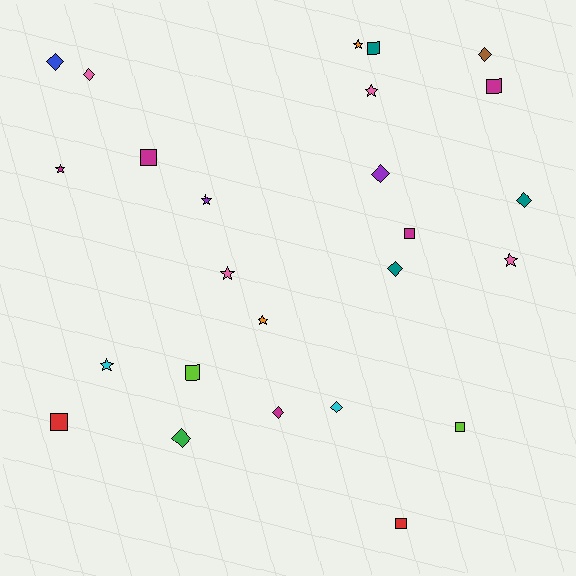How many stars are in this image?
There are 8 stars.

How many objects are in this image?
There are 25 objects.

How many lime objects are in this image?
There are 2 lime objects.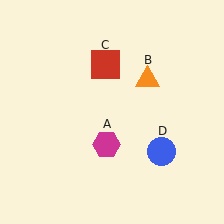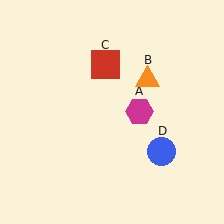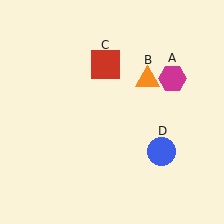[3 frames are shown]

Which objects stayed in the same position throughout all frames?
Orange triangle (object B) and red square (object C) and blue circle (object D) remained stationary.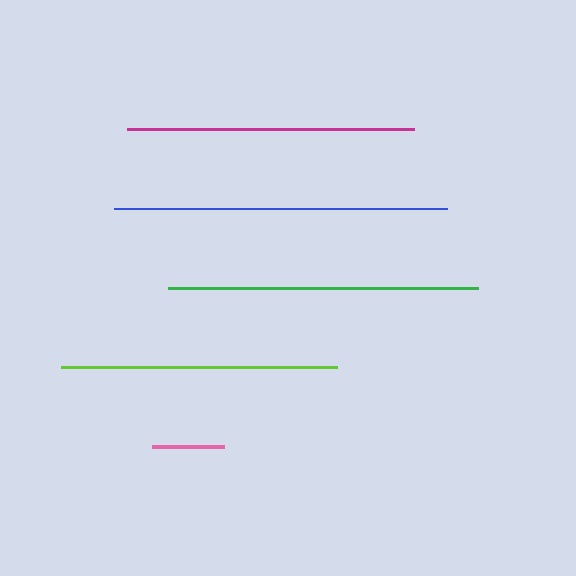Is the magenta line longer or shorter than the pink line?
The magenta line is longer than the pink line.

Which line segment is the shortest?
The pink line is the shortest at approximately 72 pixels.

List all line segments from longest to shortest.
From longest to shortest: blue, green, magenta, lime, pink.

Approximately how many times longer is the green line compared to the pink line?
The green line is approximately 4.3 times the length of the pink line.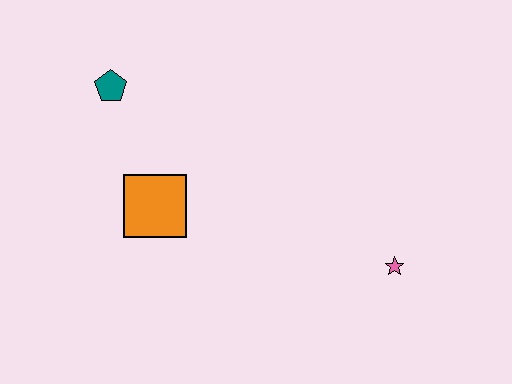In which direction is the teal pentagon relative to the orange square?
The teal pentagon is above the orange square.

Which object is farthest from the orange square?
The pink star is farthest from the orange square.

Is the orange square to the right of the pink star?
No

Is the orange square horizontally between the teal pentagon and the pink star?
Yes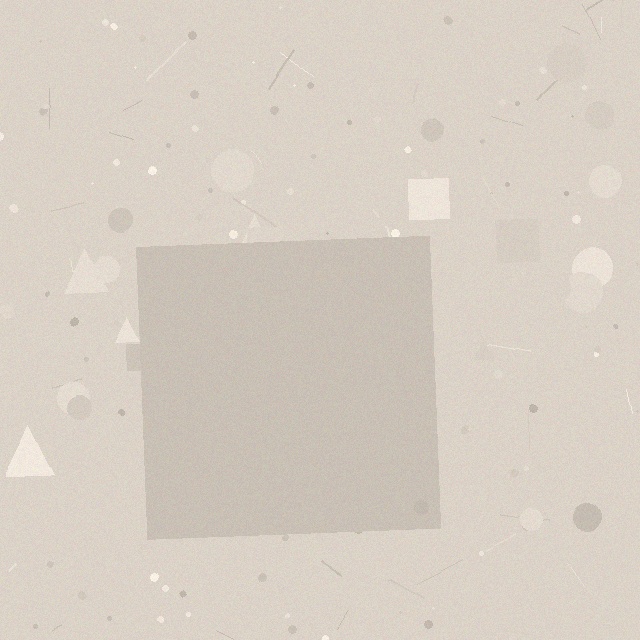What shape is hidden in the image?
A square is hidden in the image.